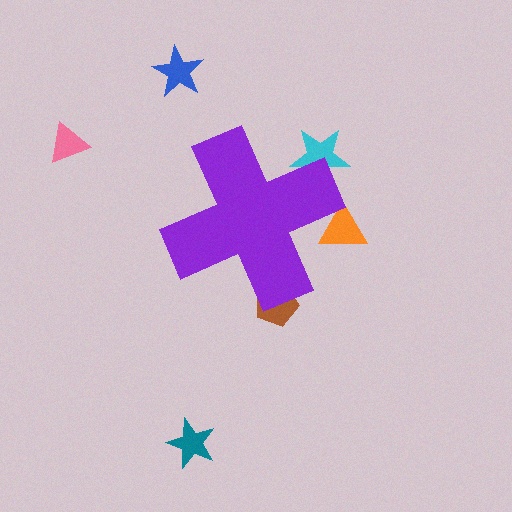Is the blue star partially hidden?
No, the blue star is fully visible.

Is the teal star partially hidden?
No, the teal star is fully visible.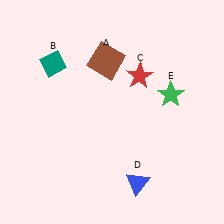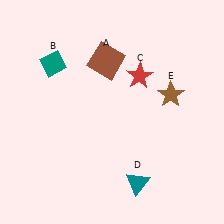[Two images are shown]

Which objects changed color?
D changed from blue to teal. E changed from green to brown.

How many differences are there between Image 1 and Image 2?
There are 2 differences between the two images.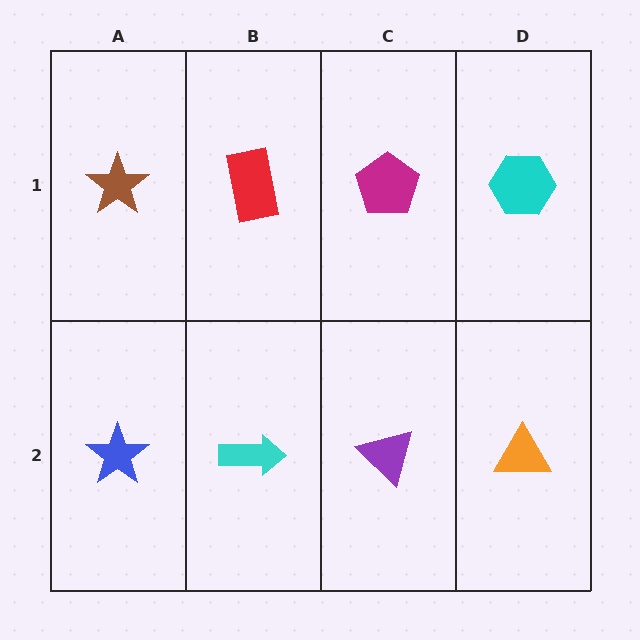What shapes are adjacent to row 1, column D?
An orange triangle (row 2, column D), a magenta pentagon (row 1, column C).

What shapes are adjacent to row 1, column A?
A blue star (row 2, column A), a red rectangle (row 1, column B).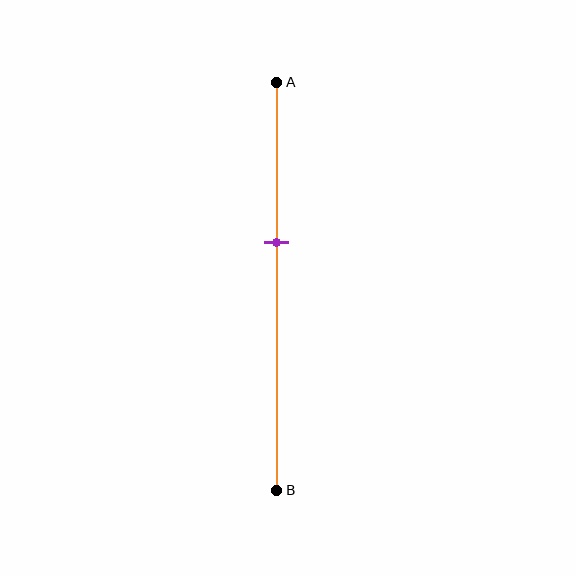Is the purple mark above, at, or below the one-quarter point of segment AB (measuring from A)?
The purple mark is below the one-quarter point of segment AB.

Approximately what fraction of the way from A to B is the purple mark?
The purple mark is approximately 40% of the way from A to B.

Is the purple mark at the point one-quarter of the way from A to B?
No, the mark is at about 40% from A, not at the 25% one-quarter point.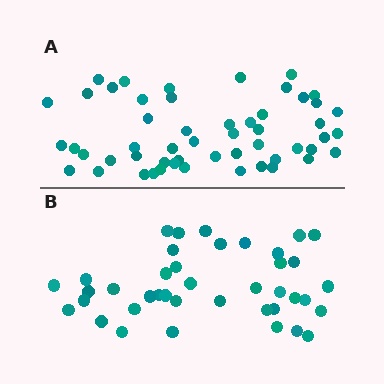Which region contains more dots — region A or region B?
Region A (the top region) has more dots.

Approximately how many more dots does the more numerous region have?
Region A has approximately 15 more dots than region B.